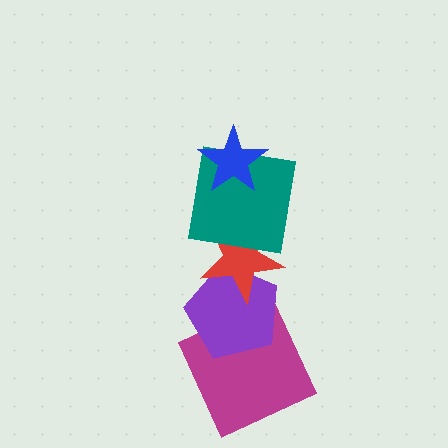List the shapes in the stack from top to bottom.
From top to bottom: the blue star, the teal square, the red star, the purple pentagon, the magenta square.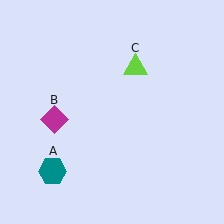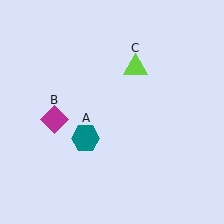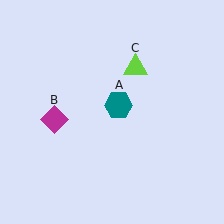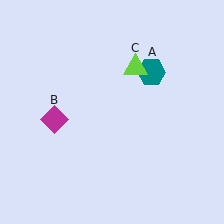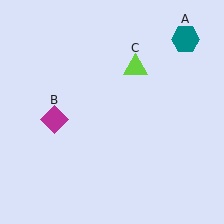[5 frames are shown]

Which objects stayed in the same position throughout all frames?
Magenta diamond (object B) and lime triangle (object C) remained stationary.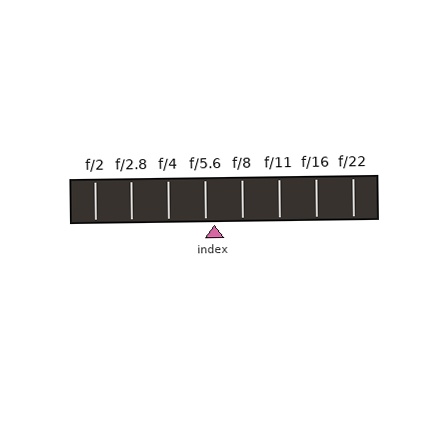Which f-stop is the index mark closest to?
The index mark is closest to f/5.6.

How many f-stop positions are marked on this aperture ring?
There are 8 f-stop positions marked.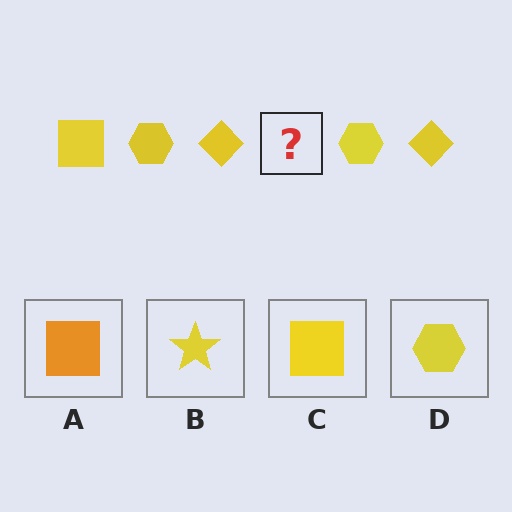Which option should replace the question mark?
Option C.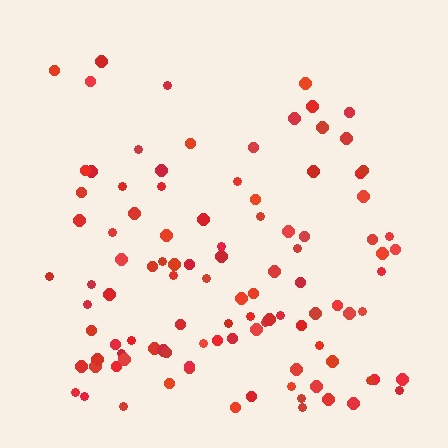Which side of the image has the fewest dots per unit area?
The top.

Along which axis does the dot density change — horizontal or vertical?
Vertical.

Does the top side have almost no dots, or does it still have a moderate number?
Still a moderate number, just noticeably fewer than the bottom.